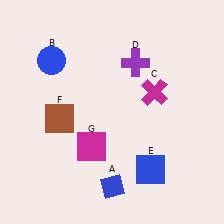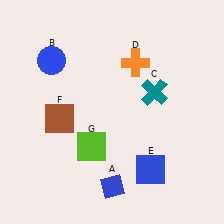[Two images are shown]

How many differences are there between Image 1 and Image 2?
There are 3 differences between the two images.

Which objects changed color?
C changed from magenta to teal. D changed from purple to orange. G changed from magenta to lime.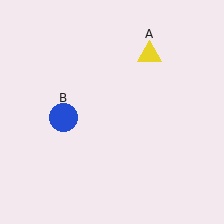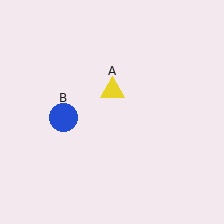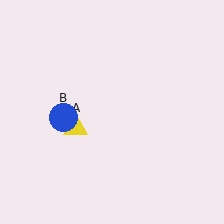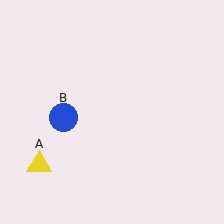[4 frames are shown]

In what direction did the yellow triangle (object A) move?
The yellow triangle (object A) moved down and to the left.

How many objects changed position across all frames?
1 object changed position: yellow triangle (object A).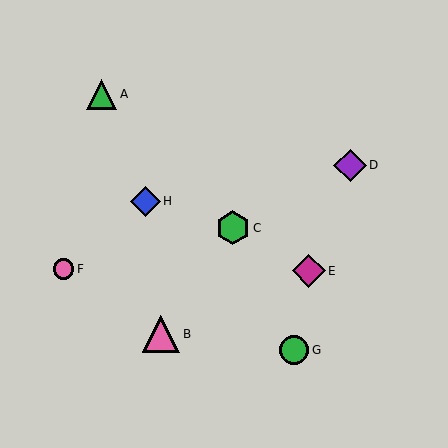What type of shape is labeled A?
Shape A is a green triangle.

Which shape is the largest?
The pink triangle (labeled B) is the largest.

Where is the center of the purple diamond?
The center of the purple diamond is at (350, 165).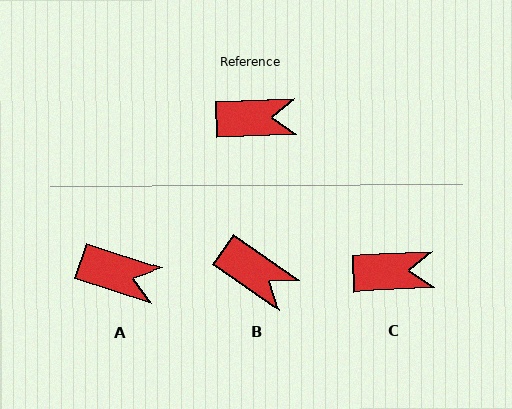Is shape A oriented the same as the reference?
No, it is off by about 20 degrees.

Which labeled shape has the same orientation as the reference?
C.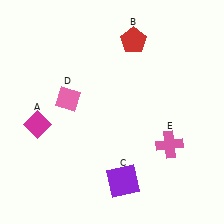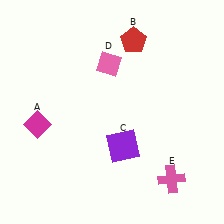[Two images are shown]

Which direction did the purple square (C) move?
The purple square (C) moved up.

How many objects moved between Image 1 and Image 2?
3 objects moved between the two images.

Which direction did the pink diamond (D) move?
The pink diamond (D) moved right.